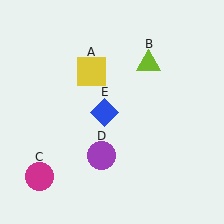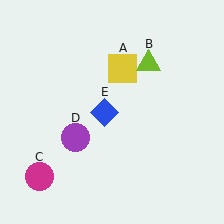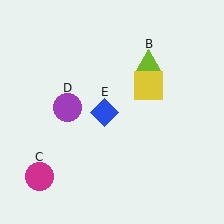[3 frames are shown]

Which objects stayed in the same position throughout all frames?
Lime triangle (object B) and magenta circle (object C) and blue diamond (object E) remained stationary.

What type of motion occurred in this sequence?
The yellow square (object A), purple circle (object D) rotated clockwise around the center of the scene.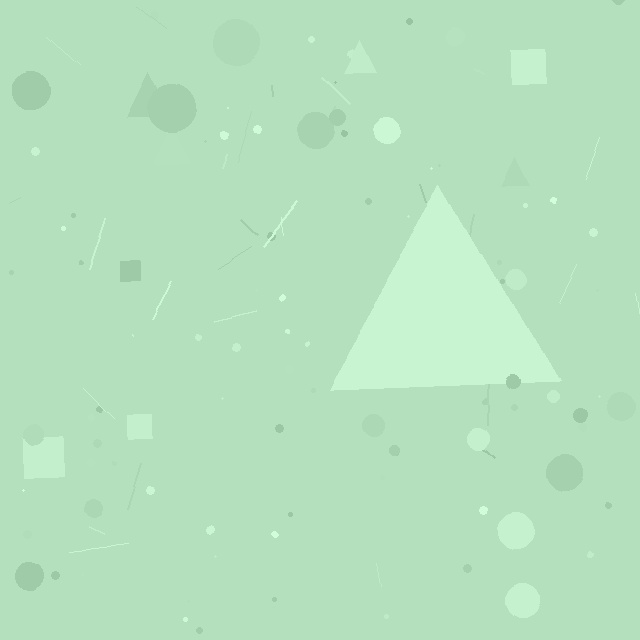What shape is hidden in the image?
A triangle is hidden in the image.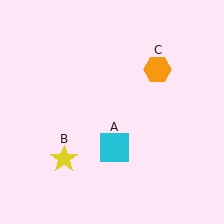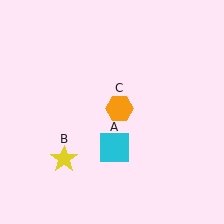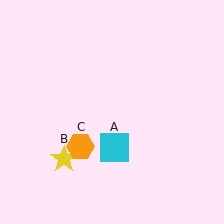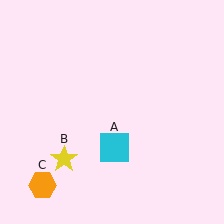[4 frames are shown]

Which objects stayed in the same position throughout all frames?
Cyan square (object A) and yellow star (object B) remained stationary.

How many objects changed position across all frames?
1 object changed position: orange hexagon (object C).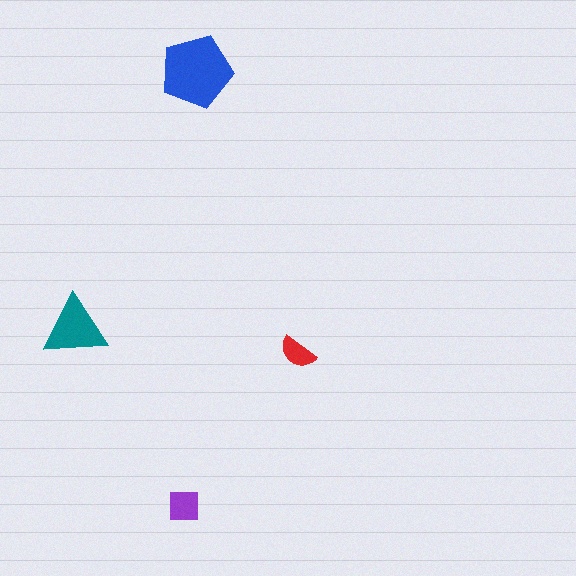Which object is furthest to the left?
The teal triangle is leftmost.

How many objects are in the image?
There are 4 objects in the image.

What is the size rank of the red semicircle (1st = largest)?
4th.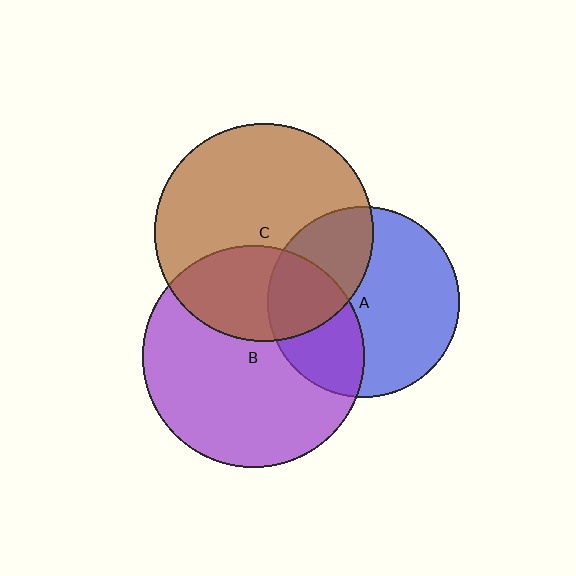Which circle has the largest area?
Circle B (purple).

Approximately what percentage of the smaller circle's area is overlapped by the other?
Approximately 35%.